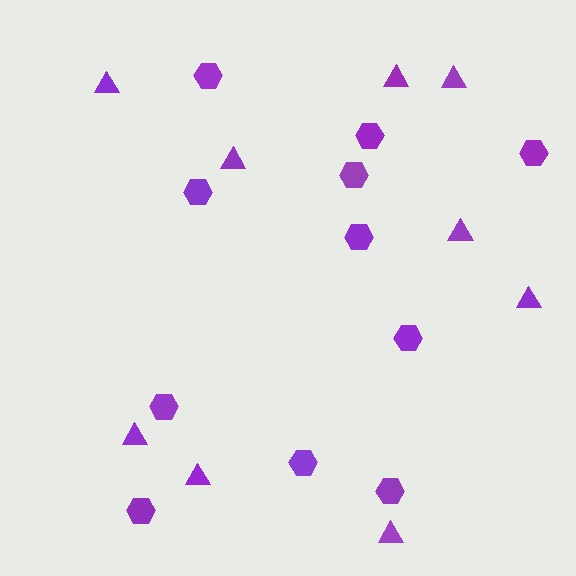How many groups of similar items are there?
There are 2 groups: one group of hexagons (11) and one group of triangles (9).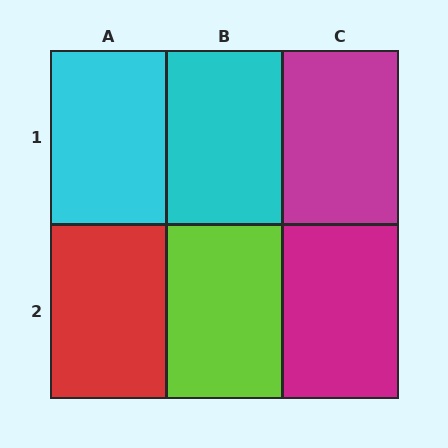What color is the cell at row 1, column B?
Cyan.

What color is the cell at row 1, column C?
Magenta.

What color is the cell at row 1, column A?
Cyan.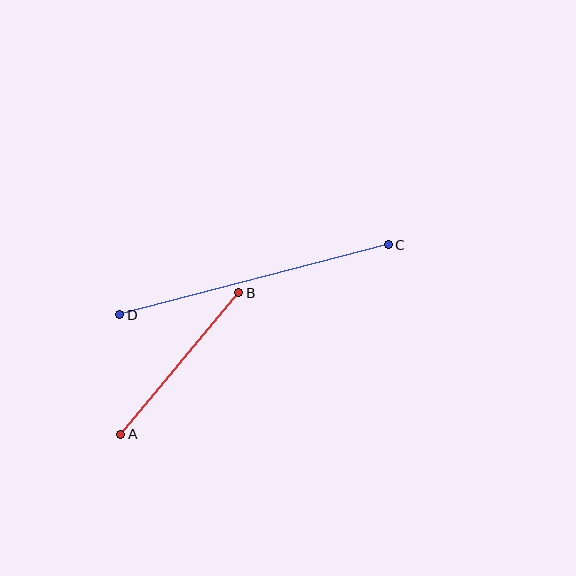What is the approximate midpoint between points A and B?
The midpoint is at approximately (180, 364) pixels.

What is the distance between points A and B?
The distance is approximately 185 pixels.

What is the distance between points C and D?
The distance is approximately 278 pixels.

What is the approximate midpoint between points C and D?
The midpoint is at approximately (254, 280) pixels.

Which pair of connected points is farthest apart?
Points C and D are farthest apart.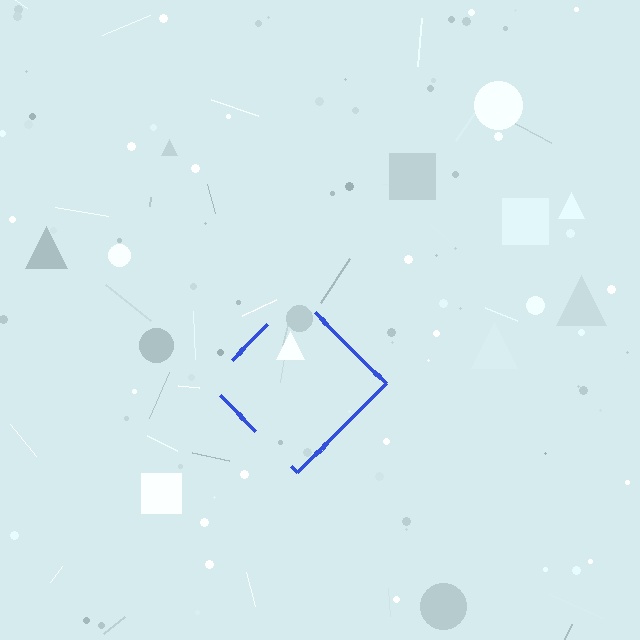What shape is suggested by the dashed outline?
The dashed outline suggests a diamond.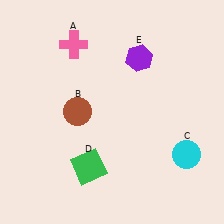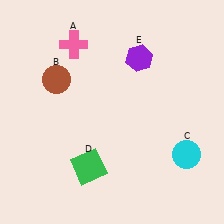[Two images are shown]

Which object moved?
The brown circle (B) moved up.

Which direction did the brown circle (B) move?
The brown circle (B) moved up.